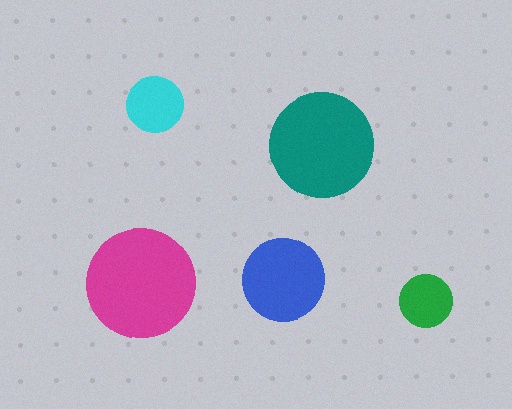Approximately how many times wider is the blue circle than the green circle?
About 1.5 times wider.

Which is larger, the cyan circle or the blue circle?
The blue one.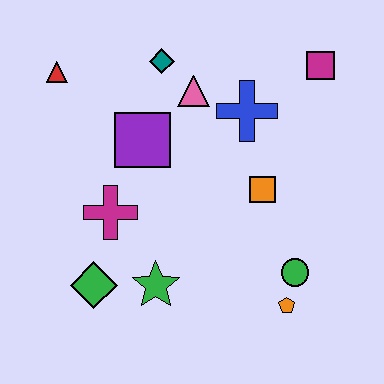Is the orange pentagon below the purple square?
Yes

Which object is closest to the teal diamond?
The pink triangle is closest to the teal diamond.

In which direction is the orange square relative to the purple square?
The orange square is to the right of the purple square.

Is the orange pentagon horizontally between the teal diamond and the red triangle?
No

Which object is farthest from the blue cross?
The green diamond is farthest from the blue cross.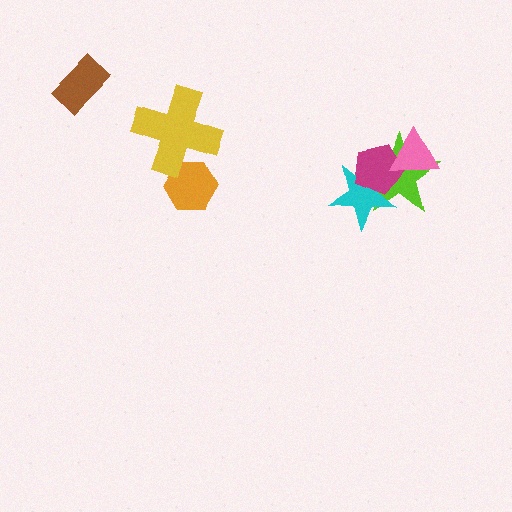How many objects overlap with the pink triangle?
2 objects overlap with the pink triangle.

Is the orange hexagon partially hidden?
Yes, it is partially covered by another shape.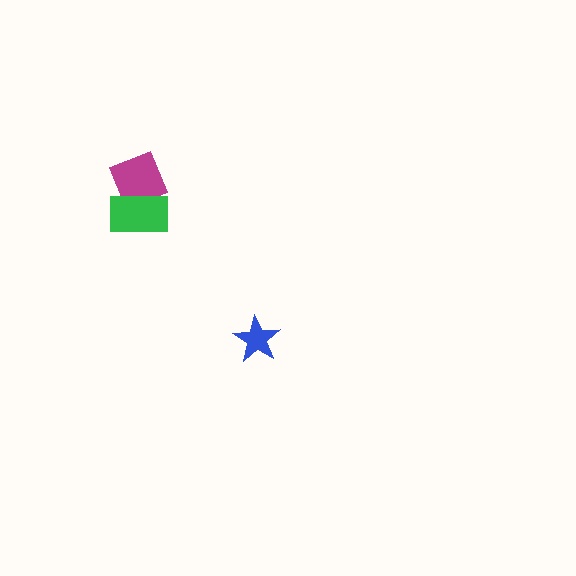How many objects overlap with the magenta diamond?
1 object overlaps with the magenta diamond.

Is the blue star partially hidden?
No, no other shape covers it.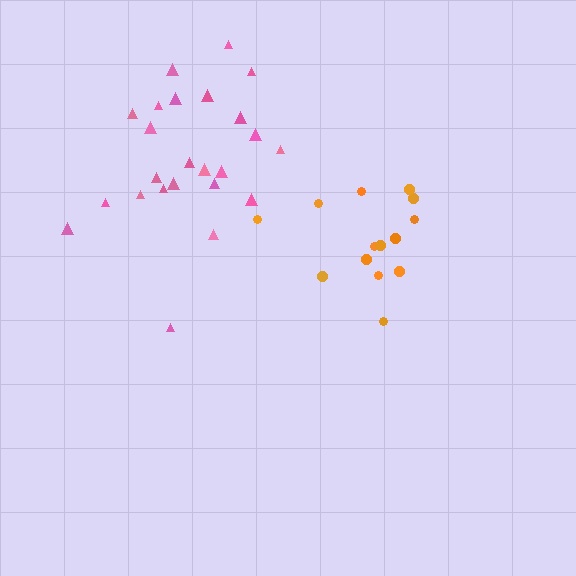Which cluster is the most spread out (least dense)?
Orange.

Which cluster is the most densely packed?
Pink.